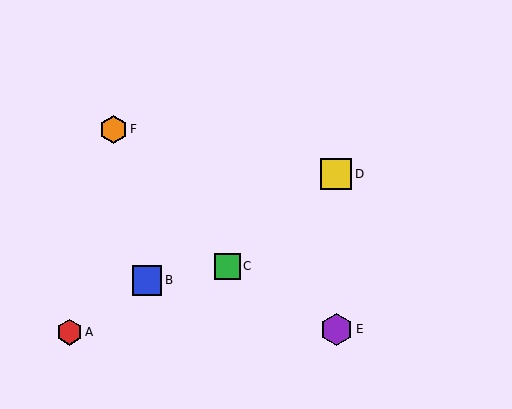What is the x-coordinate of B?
Object B is at x≈147.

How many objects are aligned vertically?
2 objects (D, E) are aligned vertically.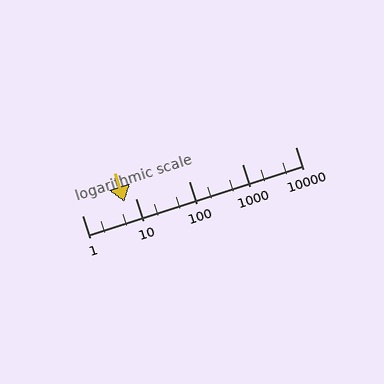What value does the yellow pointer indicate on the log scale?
The pointer indicates approximately 6.3.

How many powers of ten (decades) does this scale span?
The scale spans 4 decades, from 1 to 10000.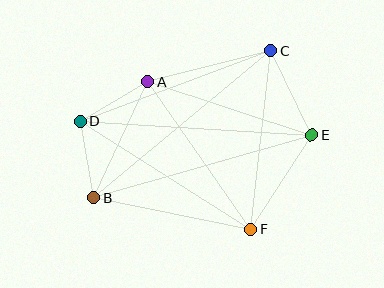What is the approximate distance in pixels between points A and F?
The distance between A and F is approximately 180 pixels.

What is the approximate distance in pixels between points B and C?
The distance between B and C is approximately 230 pixels.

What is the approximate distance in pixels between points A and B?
The distance between A and B is approximately 128 pixels.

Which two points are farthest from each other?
Points D and E are farthest from each other.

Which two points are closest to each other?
Points B and D are closest to each other.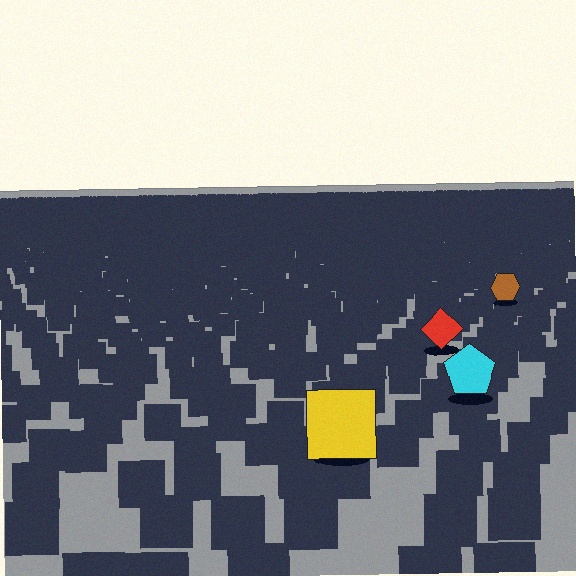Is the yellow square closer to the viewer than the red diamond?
Yes. The yellow square is closer — you can tell from the texture gradient: the ground texture is coarser near it.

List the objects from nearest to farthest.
From nearest to farthest: the yellow square, the cyan pentagon, the red diamond, the brown hexagon.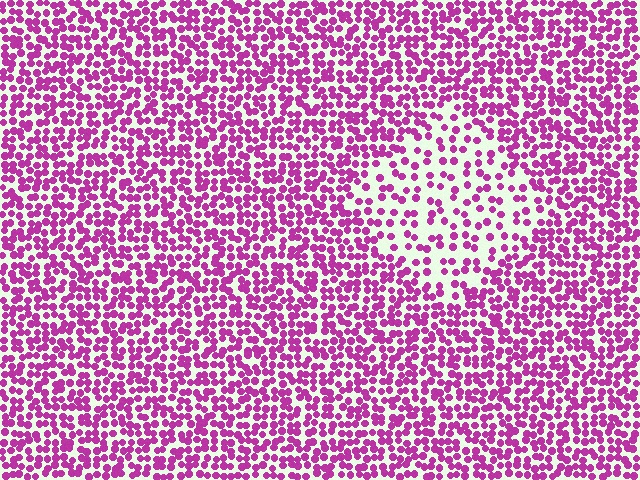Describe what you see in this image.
The image contains small magenta elements arranged at two different densities. A diamond-shaped region is visible where the elements are less densely packed than the surrounding area.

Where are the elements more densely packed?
The elements are more densely packed outside the diamond boundary.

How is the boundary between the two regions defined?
The boundary is defined by a change in element density (approximately 2.1x ratio). All elements are the same color, size, and shape.